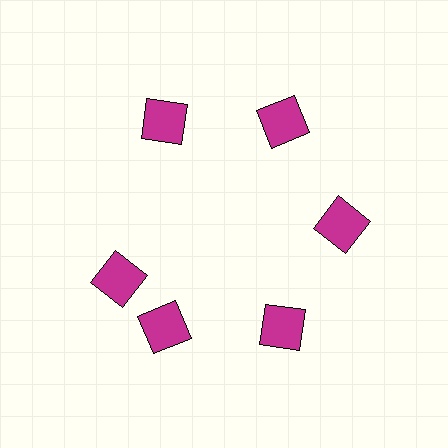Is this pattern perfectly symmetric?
No. The 6 magenta squares are arranged in a ring, but one element near the 9 o'clock position is rotated out of alignment along the ring, breaking the 6-fold rotational symmetry.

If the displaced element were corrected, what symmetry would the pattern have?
It would have 6-fold rotational symmetry — the pattern would map onto itself every 60 degrees.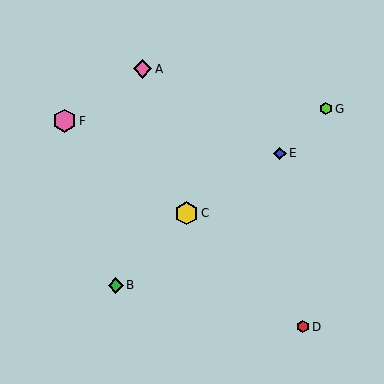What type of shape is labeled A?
Shape A is a pink diamond.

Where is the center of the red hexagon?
The center of the red hexagon is at (303, 327).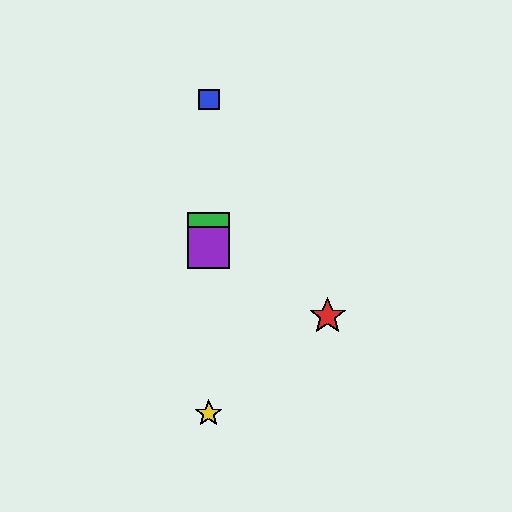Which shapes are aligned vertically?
The blue square, the green square, the yellow star, the purple square are aligned vertically.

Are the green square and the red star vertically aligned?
No, the green square is at x≈209 and the red star is at x≈328.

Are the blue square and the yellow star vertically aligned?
Yes, both are at x≈209.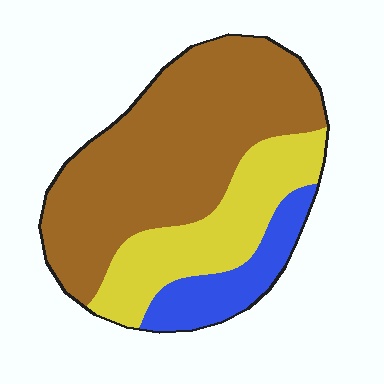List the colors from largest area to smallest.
From largest to smallest: brown, yellow, blue.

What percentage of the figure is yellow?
Yellow takes up about one quarter (1/4) of the figure.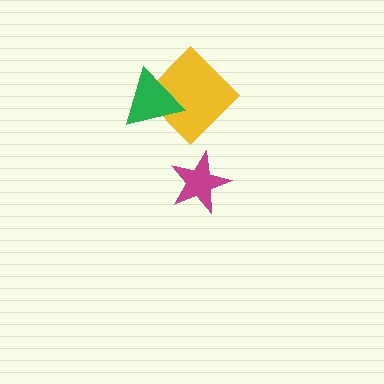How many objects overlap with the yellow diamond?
1 object overlaps with the yellow diamond.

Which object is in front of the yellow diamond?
The green triangle is in front of the yellow diamond.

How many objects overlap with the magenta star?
0 objects overlap with the magenta star.